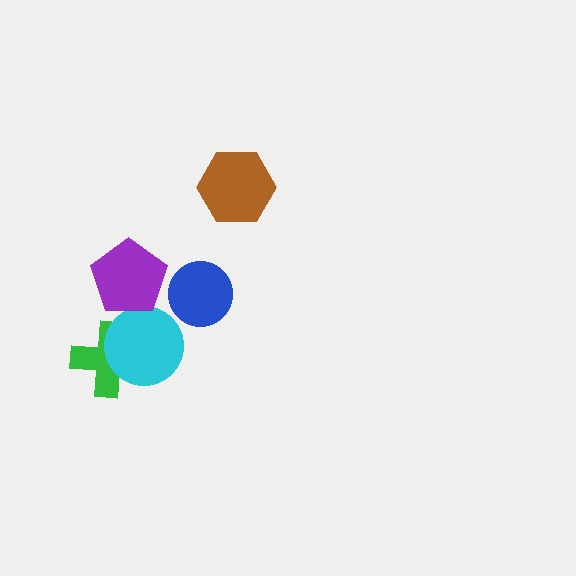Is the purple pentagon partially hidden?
No, no other shape covers it.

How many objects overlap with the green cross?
1 object overlaps with the green cross.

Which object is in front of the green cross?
The cyan circle is in front of the green cross.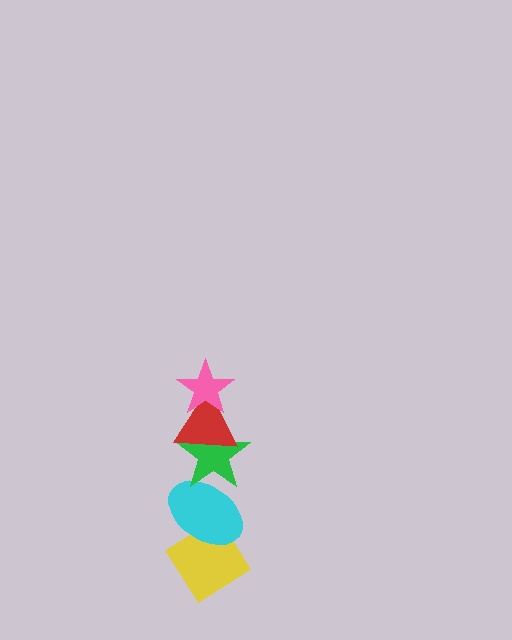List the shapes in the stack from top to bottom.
From top to bottom: the pink star, the red triangle, the green star, the cyan ellipse, the yellow diamond.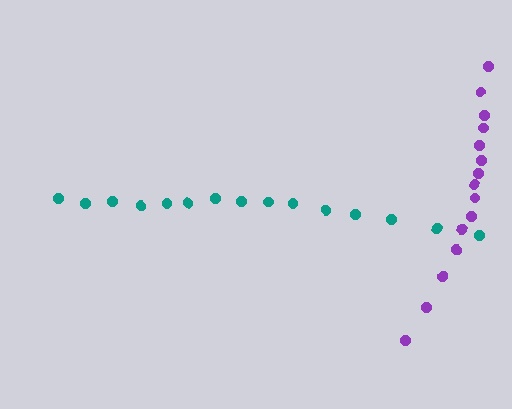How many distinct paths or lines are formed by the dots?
There are 2 distinct paths.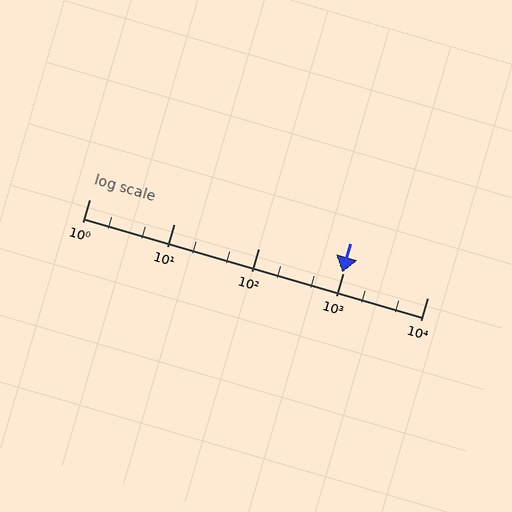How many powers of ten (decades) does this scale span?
The scale spans 4 decades, from 1 to 10000.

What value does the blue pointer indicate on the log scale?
The pointer indicates approximately 980.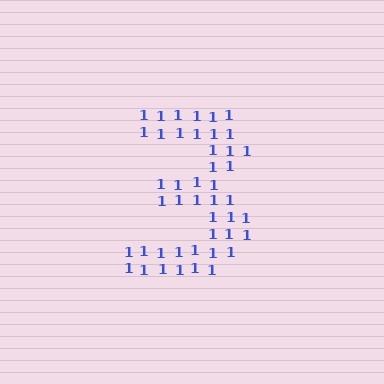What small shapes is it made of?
It is made of small digit 1's.